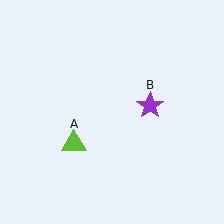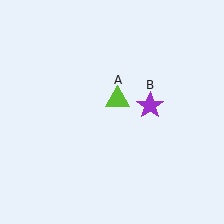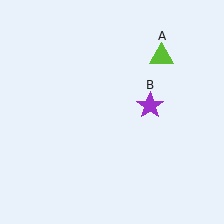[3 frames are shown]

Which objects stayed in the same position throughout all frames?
Purple star (object B) remained stationary.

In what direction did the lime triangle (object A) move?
The lime triangle (object A) moved up and to the right.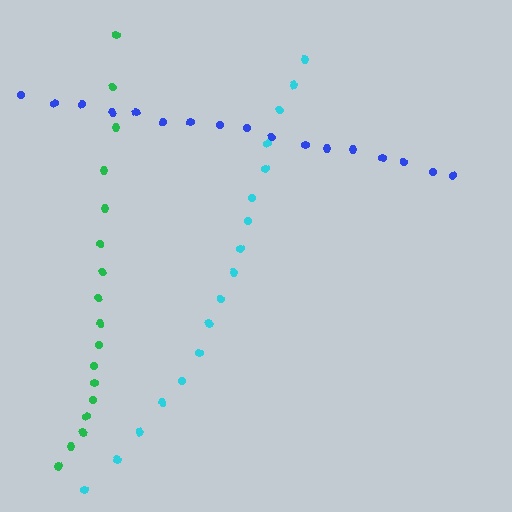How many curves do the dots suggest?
There are 3 distinct paths.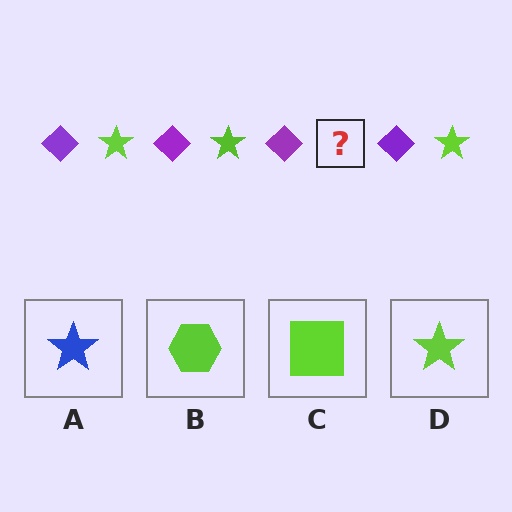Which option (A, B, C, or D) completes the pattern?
D.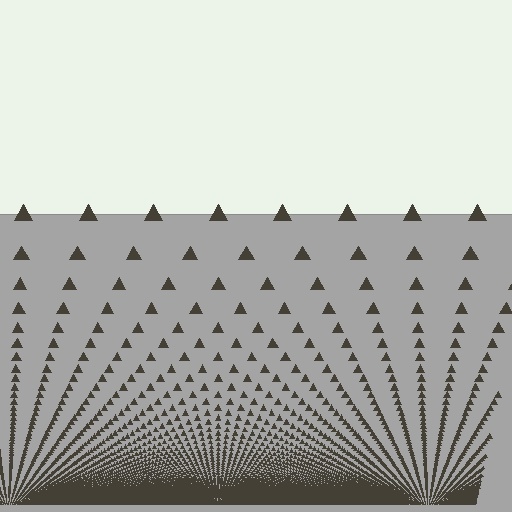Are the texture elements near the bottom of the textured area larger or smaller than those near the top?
Smaller. The gradient is inverted — elements near the bottom are smaller and denser.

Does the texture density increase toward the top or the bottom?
Density increases toward the bottom.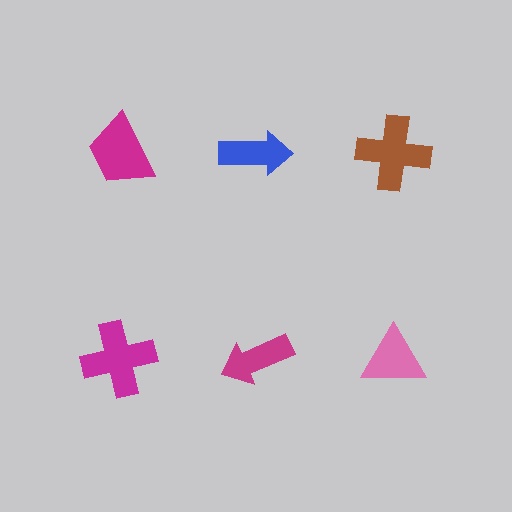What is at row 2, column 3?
A pink triangle.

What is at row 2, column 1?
A magenta cross.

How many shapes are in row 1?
3 shapes.